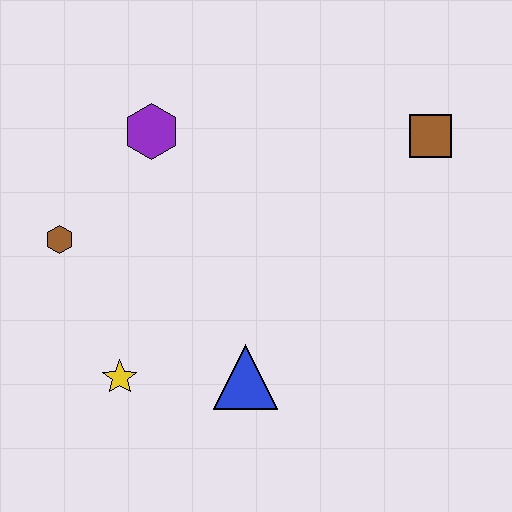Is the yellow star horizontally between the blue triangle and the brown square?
No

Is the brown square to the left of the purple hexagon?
No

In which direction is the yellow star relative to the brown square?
The yellow star is to the left of the brown square.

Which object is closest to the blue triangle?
The yellow star is closest to the blue triangle.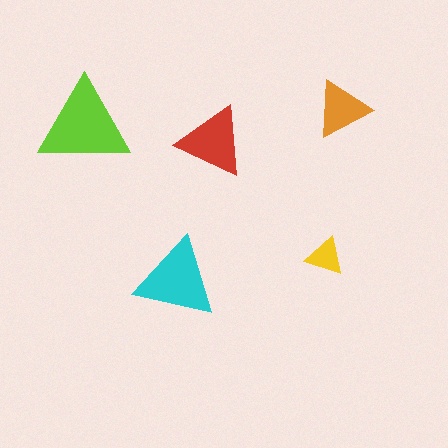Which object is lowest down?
The cyan triangle is bottommost.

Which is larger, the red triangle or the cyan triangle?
The cyan one.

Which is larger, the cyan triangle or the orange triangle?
The cyan one.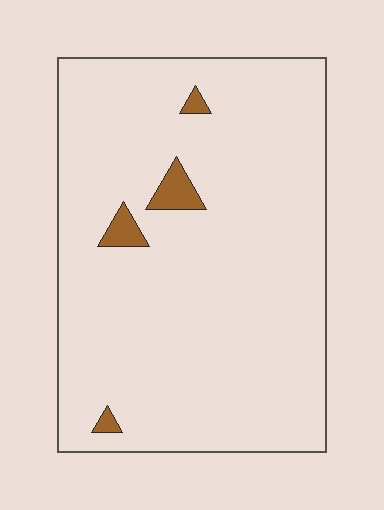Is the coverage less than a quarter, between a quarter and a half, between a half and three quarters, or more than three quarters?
Less than a quarter.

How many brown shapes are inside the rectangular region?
4.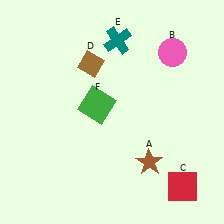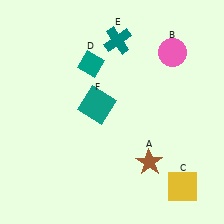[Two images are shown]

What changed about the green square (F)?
In Image 1, F is green. In Image 2, it changed to teal.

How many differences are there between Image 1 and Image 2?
There are 3 differences between the two images.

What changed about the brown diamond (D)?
In Image 1, D is brown. In Image 2, it changed to teal.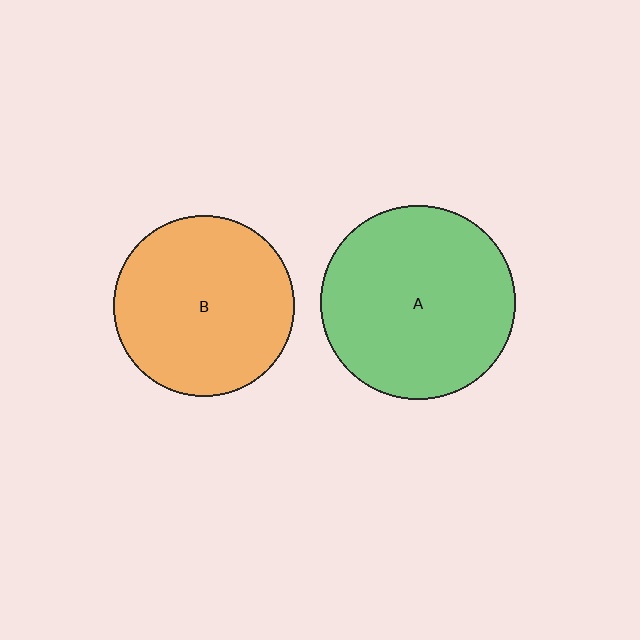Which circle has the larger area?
Circle A (green).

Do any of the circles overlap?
No, none of the circles overlap.